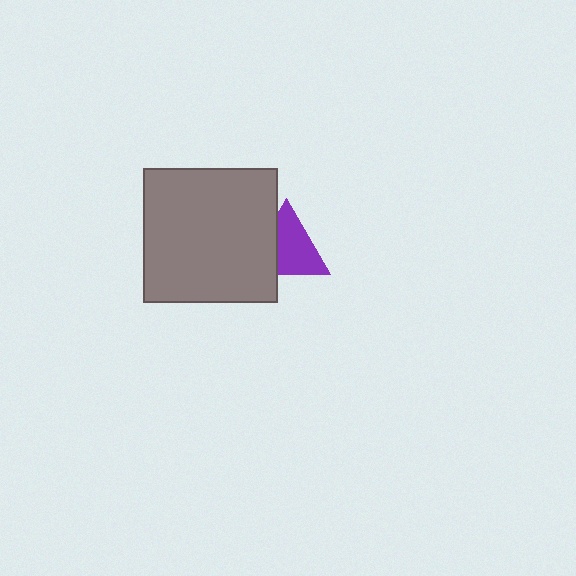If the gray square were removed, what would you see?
You would see the complete purple triangle.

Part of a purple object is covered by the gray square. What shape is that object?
It is a triangle.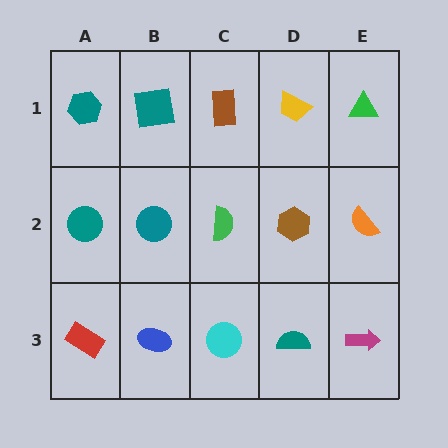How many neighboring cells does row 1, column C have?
3.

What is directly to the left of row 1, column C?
A teal square.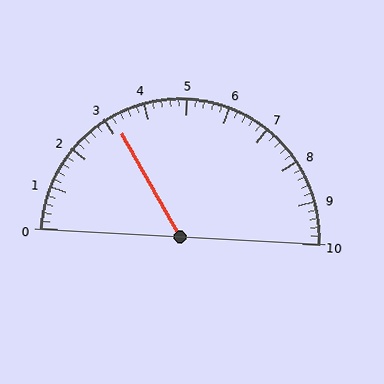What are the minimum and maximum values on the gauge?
The gauge ranges from 0 to 10.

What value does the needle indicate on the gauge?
The needle indicates approximately 3.2.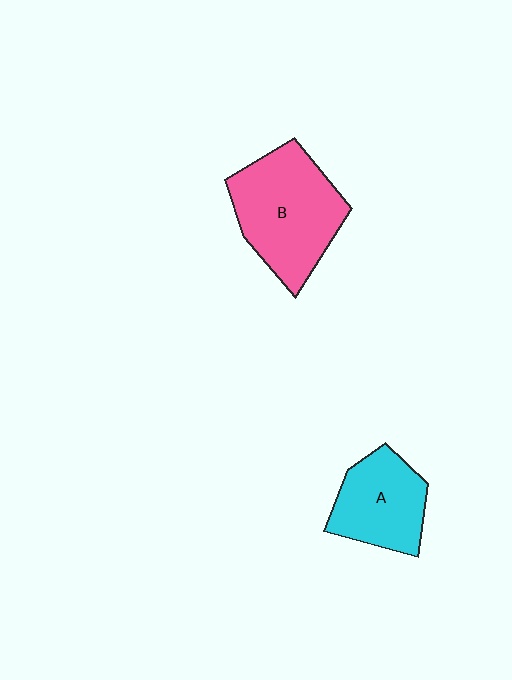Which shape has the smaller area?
Shape A (cyan).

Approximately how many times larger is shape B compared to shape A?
Approximately 1.4 times.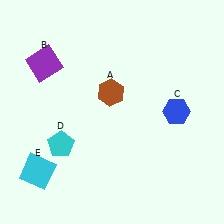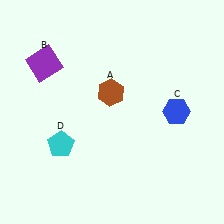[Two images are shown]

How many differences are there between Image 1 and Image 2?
There is 1 difference between the two images.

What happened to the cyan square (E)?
The cyan square (E) was removed in Image 2. It was in the bottom-left area of Image 1.